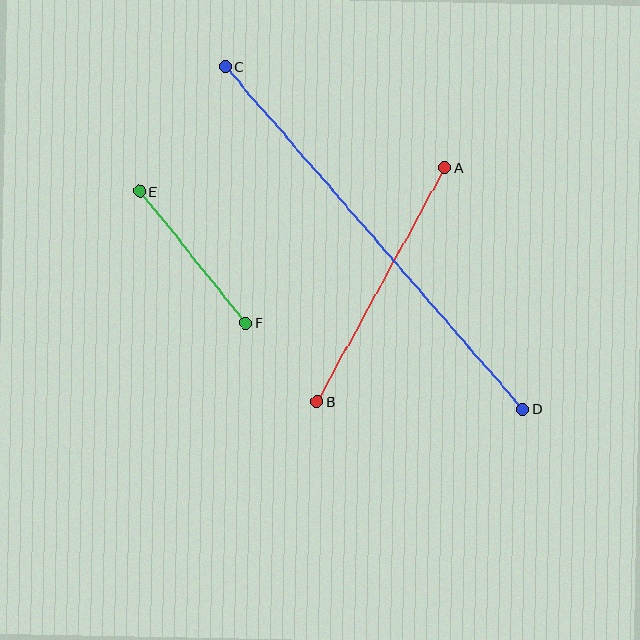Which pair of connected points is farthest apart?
Points C and D are farthest apart.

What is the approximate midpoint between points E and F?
The midpoint is at approximately (193, 257) pixels.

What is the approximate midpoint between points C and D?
The midpoint is at approximately (374, 238) pixels.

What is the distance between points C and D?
The distance is approximately 454 pixels.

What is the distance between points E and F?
The distance is approximately 169 pixels.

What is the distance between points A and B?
The distance is approximately 267 pixels.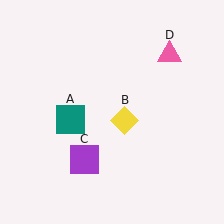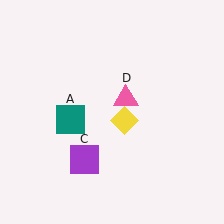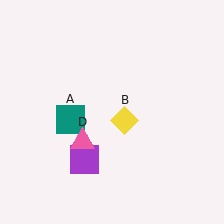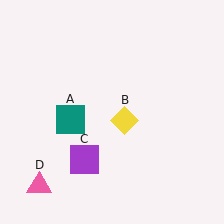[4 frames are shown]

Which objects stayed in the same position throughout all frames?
Teal square (object A) and yellow diamond (object B) and purple square (object C) remained stationary.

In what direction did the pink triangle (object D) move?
The pink triangle (object D) moved down and to the left.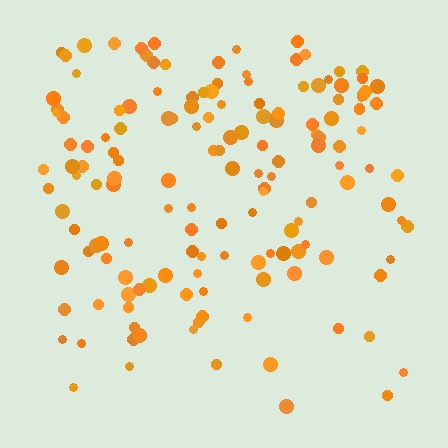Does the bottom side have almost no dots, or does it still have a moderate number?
Still a moderate number, just noticeably fewer than the top.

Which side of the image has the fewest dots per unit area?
The bottom.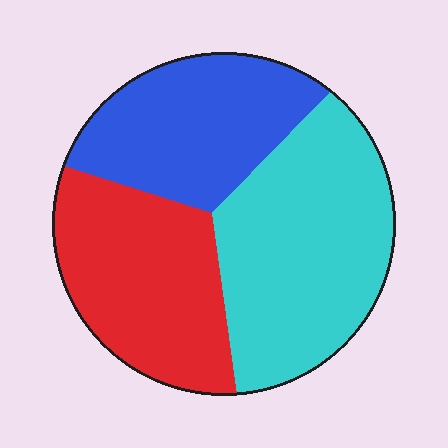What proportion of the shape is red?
Red takes up about one third (1/3) of the shape.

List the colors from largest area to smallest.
From largest to smallest: cyan, red, blue.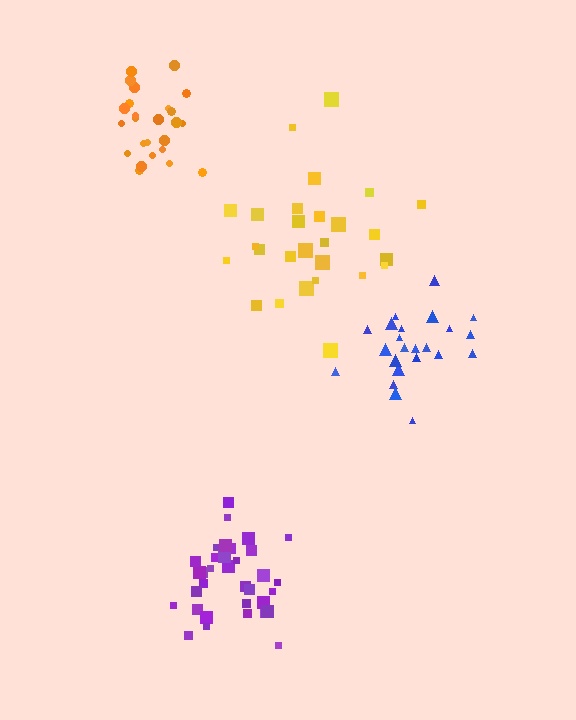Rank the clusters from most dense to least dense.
orange, purple, blue, yellow.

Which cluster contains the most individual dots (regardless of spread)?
Purple (35).